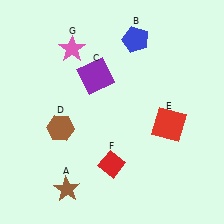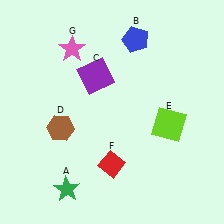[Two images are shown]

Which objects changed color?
A changed from brown to green. E changed from red to lime.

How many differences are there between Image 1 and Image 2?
There are 2 differences between the two images.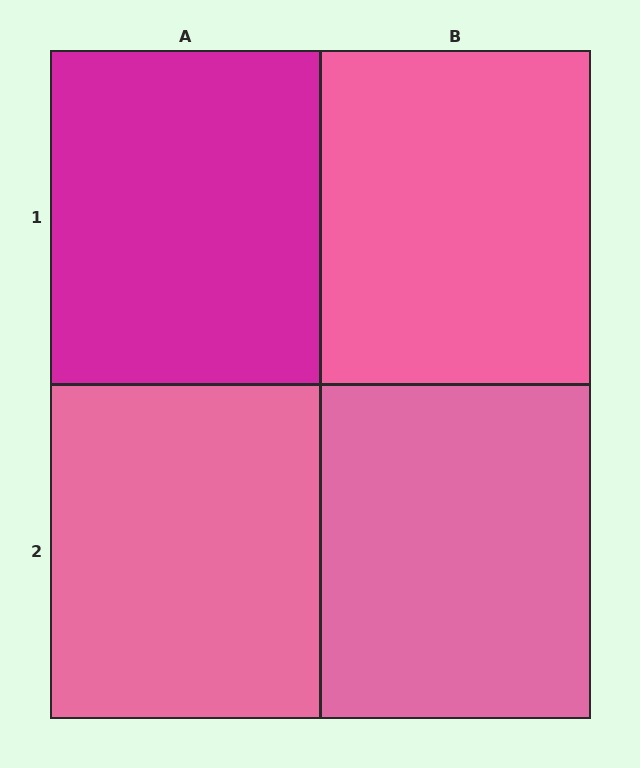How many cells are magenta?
1 cell is magenta.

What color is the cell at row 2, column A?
Pink.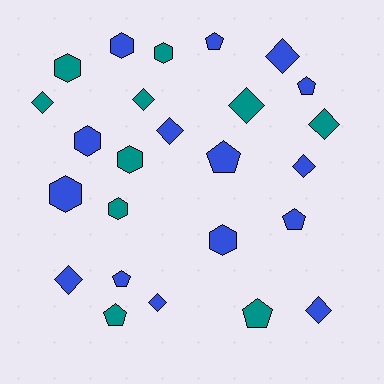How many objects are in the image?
There are 25 objects.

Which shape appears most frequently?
Diamond, with 10 objects.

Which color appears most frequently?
Blue, with 15 objects.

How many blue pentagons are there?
There are 5 blue pentagons.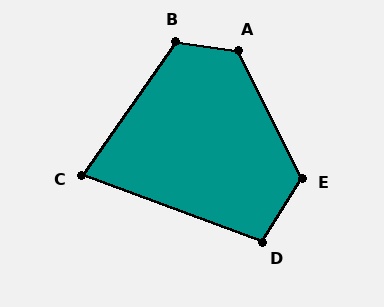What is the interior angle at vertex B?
Approximately 117 degrees (obtuse).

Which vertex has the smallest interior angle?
C, at approximately 75 degrees.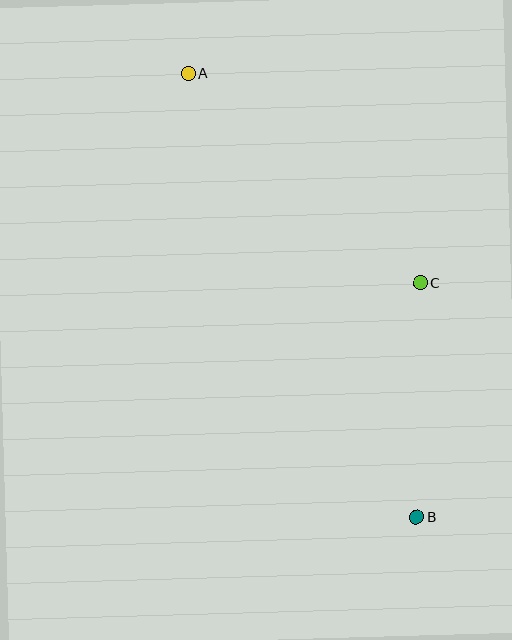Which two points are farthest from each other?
Points A and B are farthest from each other.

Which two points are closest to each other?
Points B and C are closest to each other.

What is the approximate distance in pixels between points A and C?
The distance between A and C is approximately 313 pixels.